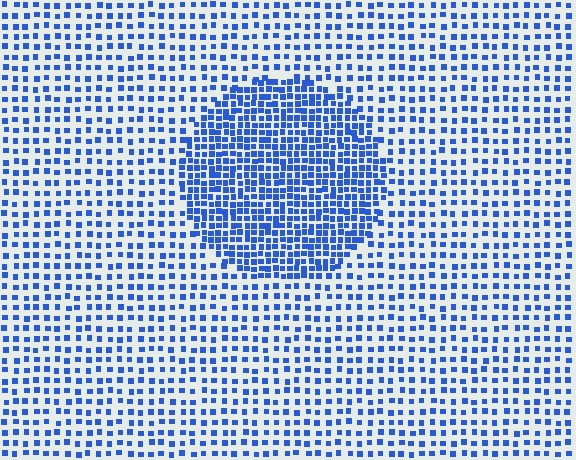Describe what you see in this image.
The image contains small blue elements arranged at two different densities. A circle-shaped region is visible where the elements are more densely packed than the surrounding area.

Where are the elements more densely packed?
The elements are more densely packed inside the circle boundary.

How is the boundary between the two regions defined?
The boundary is defined by a change in element density (approximately 2.1x ratio). All elements are the same color, size, and shape.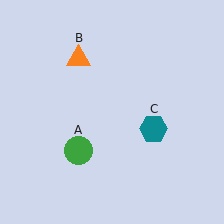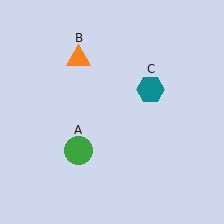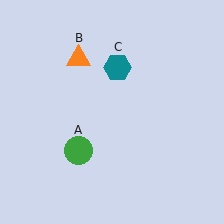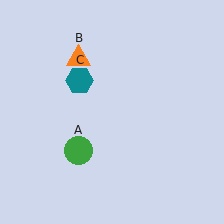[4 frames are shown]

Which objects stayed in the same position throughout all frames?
Green circle (object A) and orange triangle (object B) remained stationary.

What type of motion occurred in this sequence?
The teal hexagon (object C) rotated counterclockwise around the center of the scene.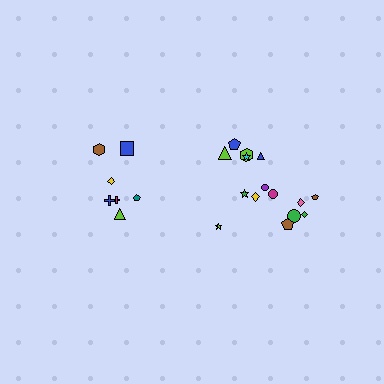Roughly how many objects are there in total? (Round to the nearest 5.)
Roughly 20 objects in total.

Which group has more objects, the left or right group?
The right group.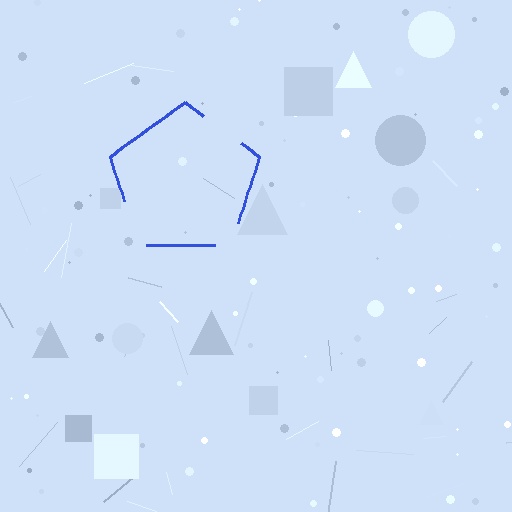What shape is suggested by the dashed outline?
The dashed outline suggests a pentagon.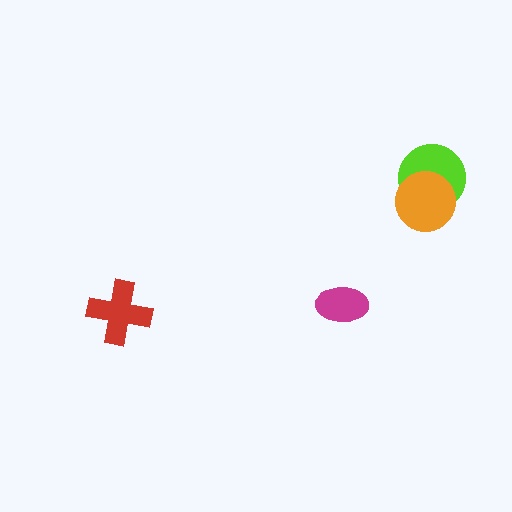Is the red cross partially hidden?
No, no other shape covers it.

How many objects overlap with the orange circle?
1 object overlaps with the orange circle.